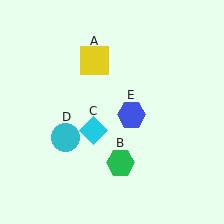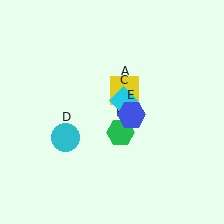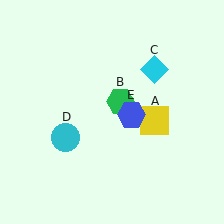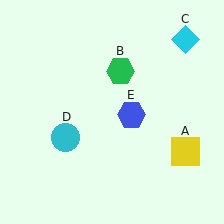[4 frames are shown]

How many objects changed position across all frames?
3 objects changed position: yellow square (object A), green hexagon (object B), cyan diamond (object C).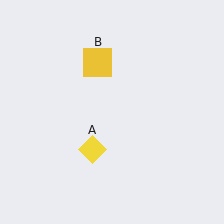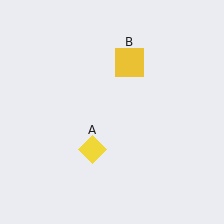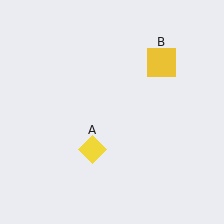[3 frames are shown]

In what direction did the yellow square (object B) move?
The yellow square (object B) moved right.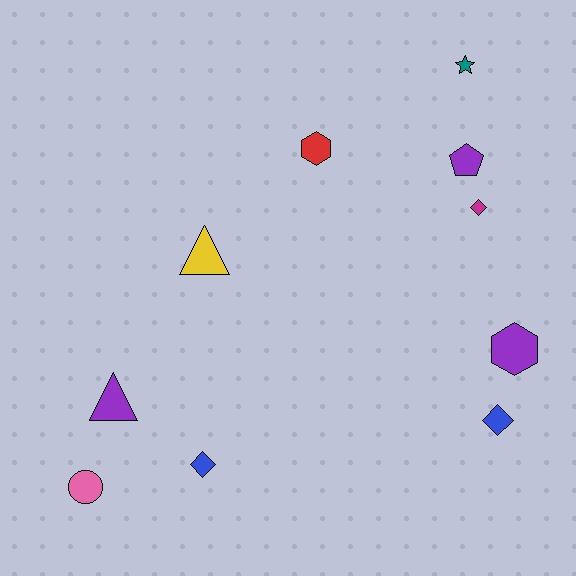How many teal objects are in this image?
There is 1 teal object.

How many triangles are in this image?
There are 2 triangles.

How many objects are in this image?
There are 10 objects.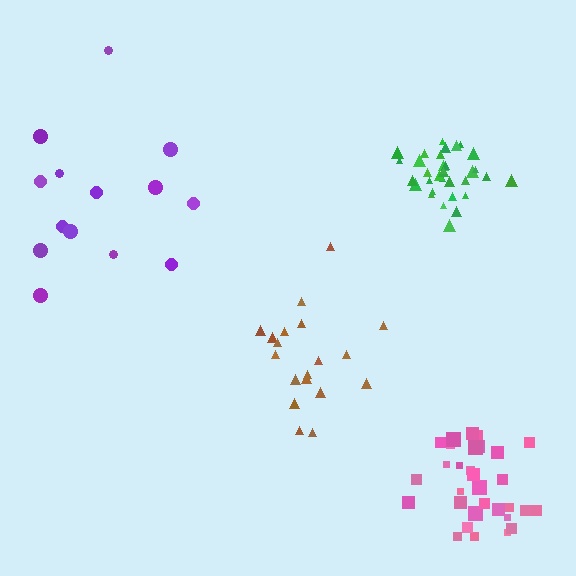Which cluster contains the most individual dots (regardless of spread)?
Green (35).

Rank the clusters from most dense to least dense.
green, pink, brown, purple.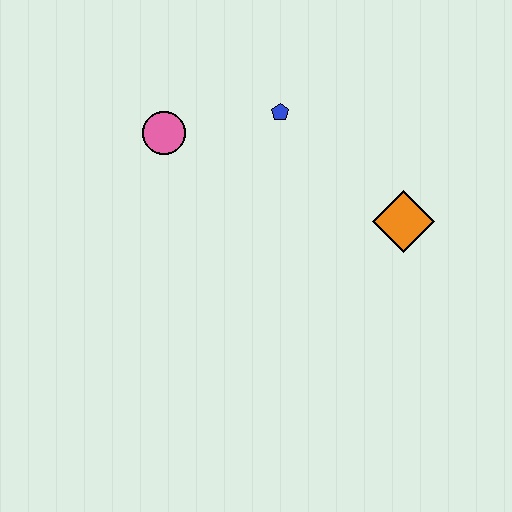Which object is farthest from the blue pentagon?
The orange diamond is farthest from the blue pentagon.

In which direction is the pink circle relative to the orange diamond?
The pink circle is to the left of the orange diamond.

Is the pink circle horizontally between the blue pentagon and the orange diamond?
No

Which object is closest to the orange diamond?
The blue pentagon is closest to the orange diamond.